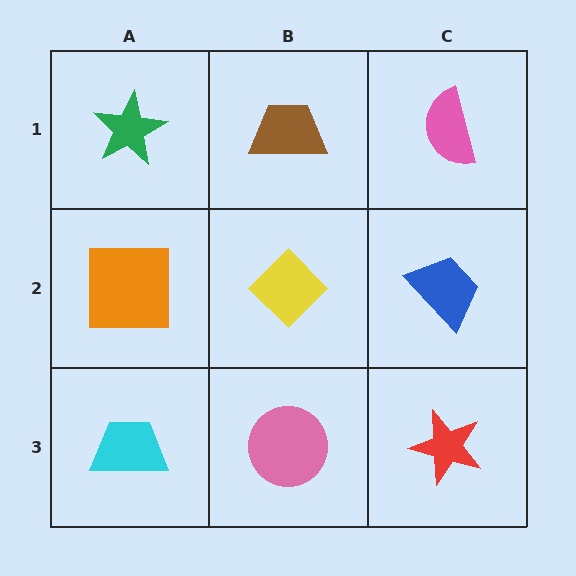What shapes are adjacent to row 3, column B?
A yellow diamond (row 2, column B), a cyan trapezoid (row 3, column A), a red star (row 3, column C).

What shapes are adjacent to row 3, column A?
An orange square (row 2, column A), a pink circle (row 3, column B).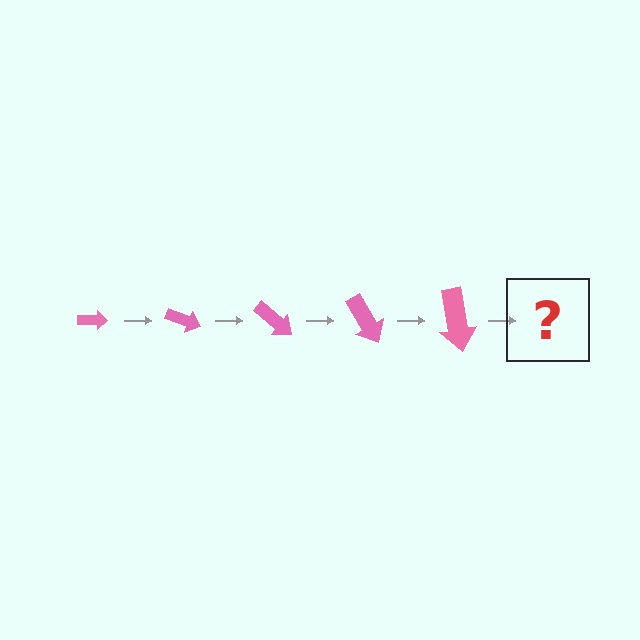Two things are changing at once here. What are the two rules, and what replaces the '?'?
The two rules are that the arrow grows larger each step and it rotates 20 degrees each step. The '?' should be an arrow, larger than the previous one and rotated 100 degrees from the start.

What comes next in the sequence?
The next element should be an arrow, larger than the previous one and rotated 100 degrees from the start.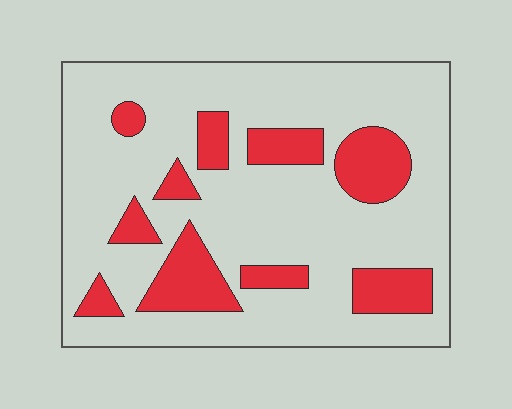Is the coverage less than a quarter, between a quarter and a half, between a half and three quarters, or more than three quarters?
Less than a quarter.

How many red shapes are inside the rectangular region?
10.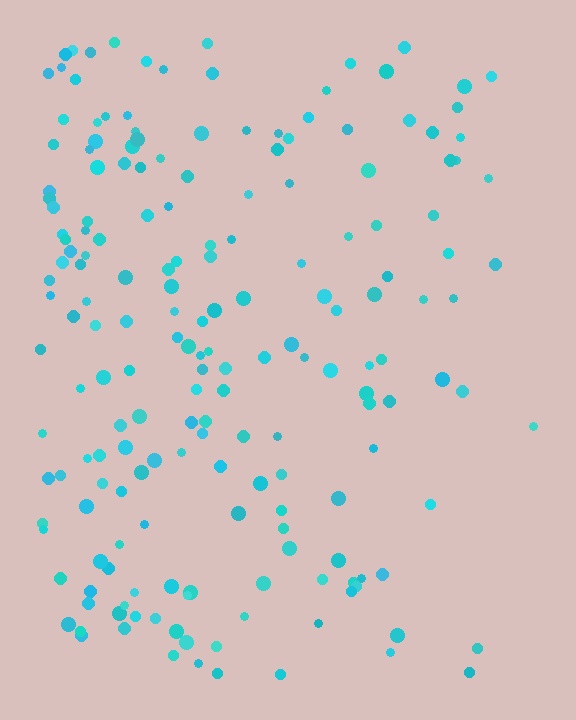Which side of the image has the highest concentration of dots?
The left.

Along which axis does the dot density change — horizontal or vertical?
Horizontal.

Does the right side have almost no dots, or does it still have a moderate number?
Still a moderate number, just noticeably fewer than the left.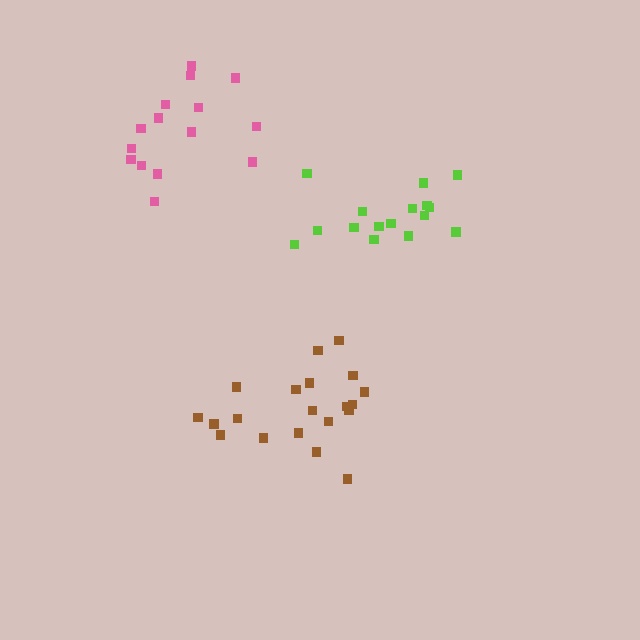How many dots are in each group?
Group 1: 20 dots, Group 2: 15 dots, Group 3: 16 dots (51 total).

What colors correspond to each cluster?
The clusters are colored: brown, pink, lime.